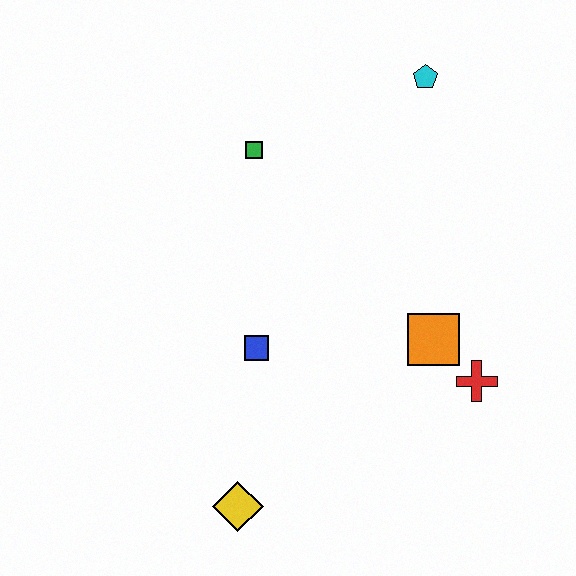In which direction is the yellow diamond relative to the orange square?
The yellow diamond is to the left of the orange square.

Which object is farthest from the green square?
The yellow diamond is farthest from the green square.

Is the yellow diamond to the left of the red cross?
Yes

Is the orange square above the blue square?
Yes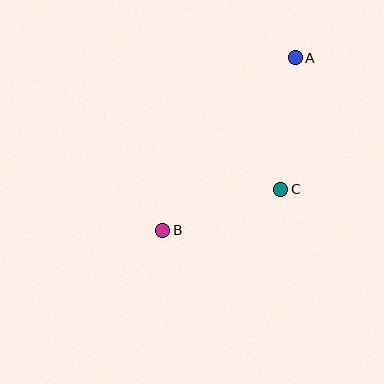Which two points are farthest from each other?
Points A and B are farthest from each other.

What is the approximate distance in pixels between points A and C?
The distance between A and C is approximately 132 pixels.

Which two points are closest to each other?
Points B and C are closest to each other.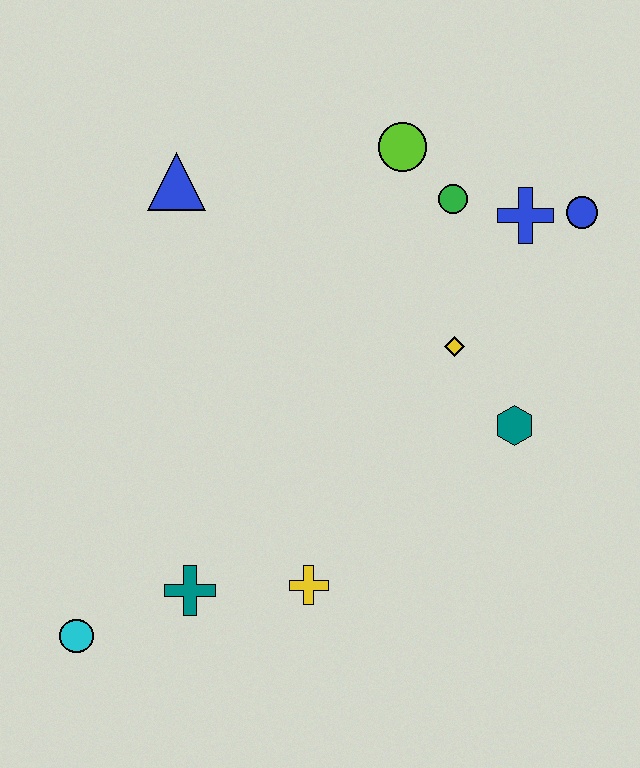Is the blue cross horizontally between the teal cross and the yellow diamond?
No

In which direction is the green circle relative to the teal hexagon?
The green circle is above the teal hexagon.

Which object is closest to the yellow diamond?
The teal hexagon is closest to the yellow diamond.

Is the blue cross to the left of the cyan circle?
No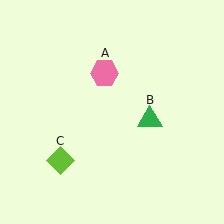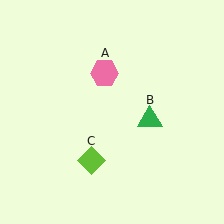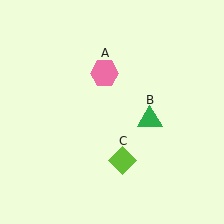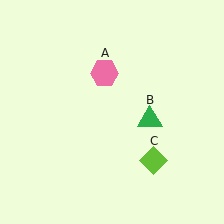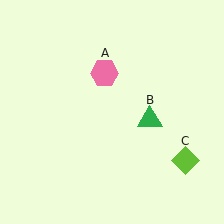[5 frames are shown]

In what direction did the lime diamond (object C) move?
The lime diamond (object C) moved right.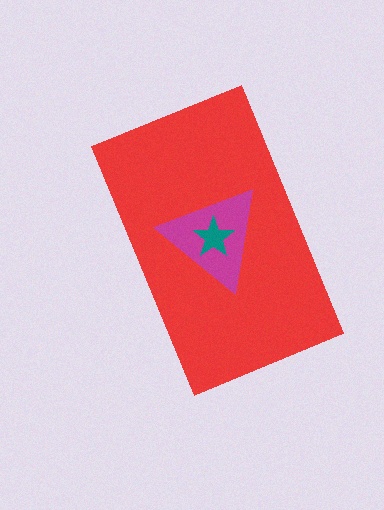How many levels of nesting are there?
3.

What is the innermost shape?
The teal star.